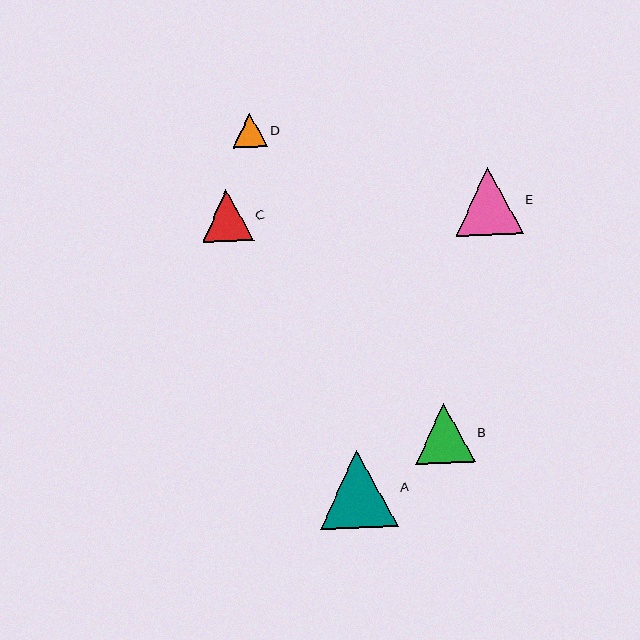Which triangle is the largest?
Triangle A is the largest with a size of approximately 78 pixels.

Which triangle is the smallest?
Triangle D is the smallest with a size of approximately 34 pixels.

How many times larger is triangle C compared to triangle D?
Triangle C is approximately 1.5 times the size of triangle D.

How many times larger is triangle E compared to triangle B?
Triangle E is approximately 1.1 times the size of triangle B.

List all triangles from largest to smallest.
From largest to smallest: A, E, B, C, D.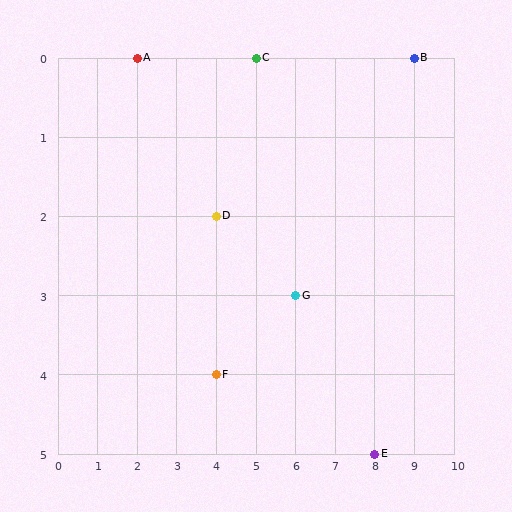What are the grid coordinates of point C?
Point C is at grid coordinates (5, 0).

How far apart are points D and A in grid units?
Points D and A are 2 columns and 2 rows apart (about 2.8 grid units diagonally).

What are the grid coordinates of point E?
Point E is at grid coordinates (8, 5).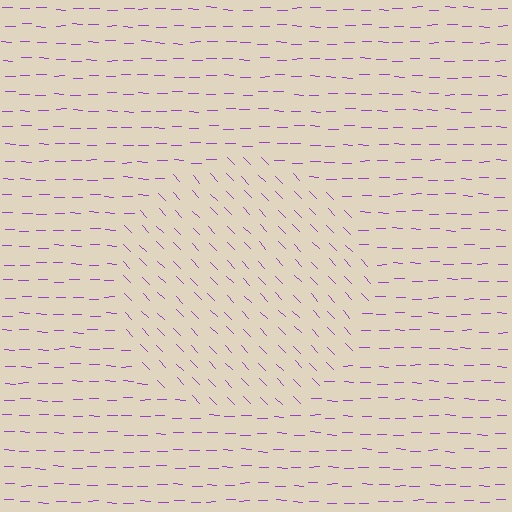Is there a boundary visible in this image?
Yes, there is a texture boundary formed by a change in line orientation.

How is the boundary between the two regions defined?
The boundary is defined purely by a change in line orientation (approximately 45 degrees difference). All lines are the same color and thickness.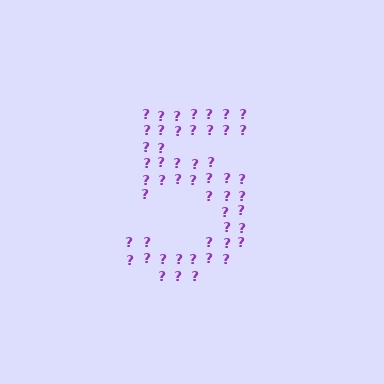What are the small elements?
The small elements are question marks.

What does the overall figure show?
The overall figure shows the digit 5.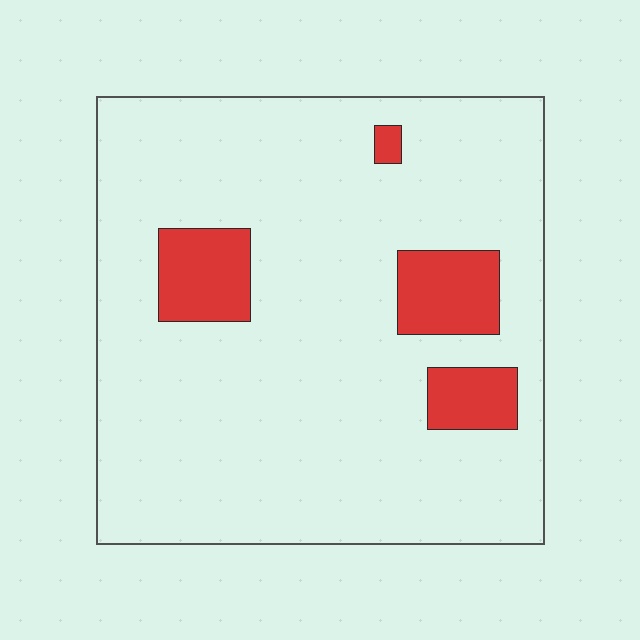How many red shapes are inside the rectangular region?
4.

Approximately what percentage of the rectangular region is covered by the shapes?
Approximately 10%.